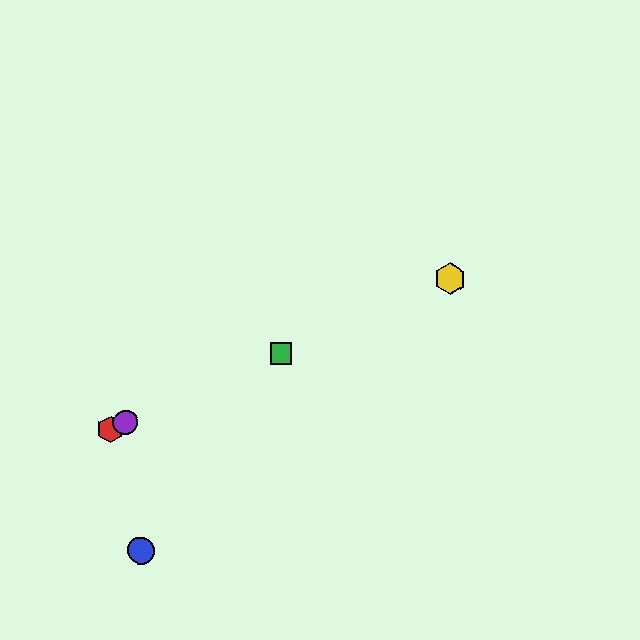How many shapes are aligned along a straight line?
4 shapes (the red hexagon, the green square, the yellow hexagon, the purple circle) are aligned along a straight line.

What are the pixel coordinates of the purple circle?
The purple circle is at (126, 423).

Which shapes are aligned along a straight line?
The red hexagon, the green square, the yellow hexagon, the purple circle are aligned along a straight line.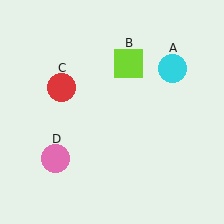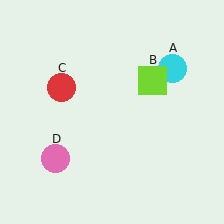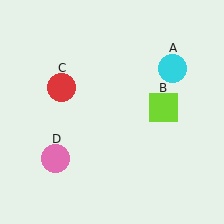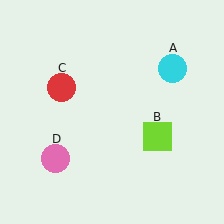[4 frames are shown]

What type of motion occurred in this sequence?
The lime square (object B) rotated clockwise around the center of the scene.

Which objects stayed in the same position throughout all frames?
Cyan circle (object A) and red circle (object C) and pink circle (object D) remained stationary.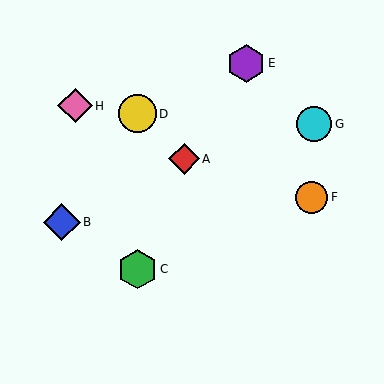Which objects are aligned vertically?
Objects C, D are aligned vertically.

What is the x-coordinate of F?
Object F is at x≈312.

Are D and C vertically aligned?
Yes, both are at x≈137.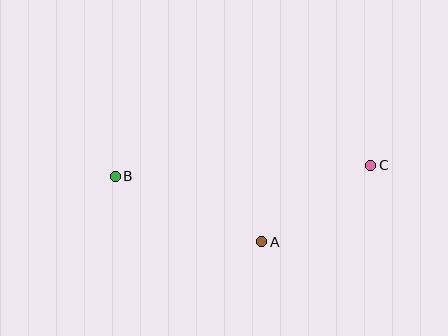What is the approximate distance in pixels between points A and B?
The distance between A and B is approximately 160 pixels.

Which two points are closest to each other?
Points A and C are closest to each other.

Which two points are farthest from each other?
Points B and C are farthest from each other.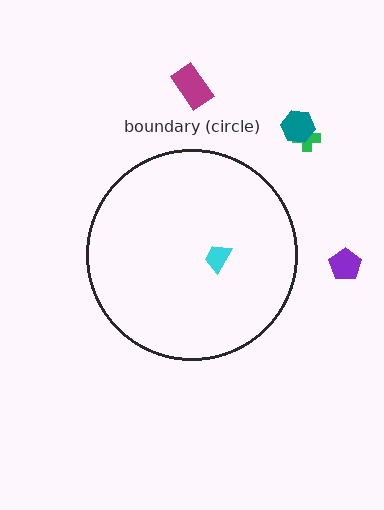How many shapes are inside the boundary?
1 inside, 4 outside.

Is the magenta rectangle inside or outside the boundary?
Outside.